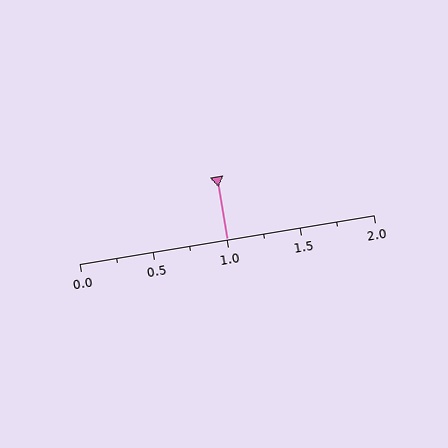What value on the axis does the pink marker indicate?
The marker indicates approximately 1.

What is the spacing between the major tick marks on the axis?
The major ticks are spaced 0.5 apart.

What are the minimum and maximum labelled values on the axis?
The axis runs from 0.0 to 2.0.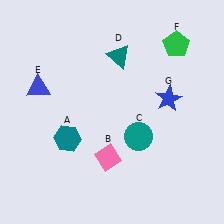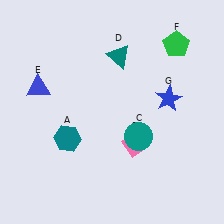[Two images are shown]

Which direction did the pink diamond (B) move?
The pink diamond (B) moved right.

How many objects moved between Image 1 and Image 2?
1 object moved between the two images.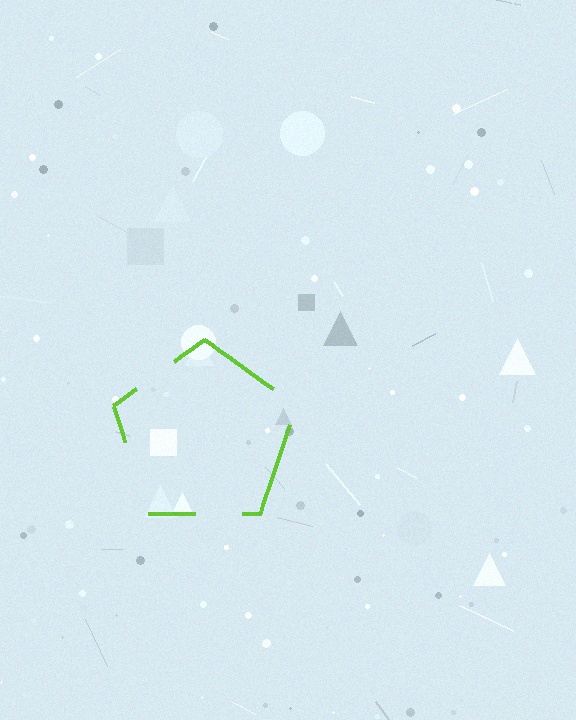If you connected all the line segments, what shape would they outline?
They would outline a pentagon.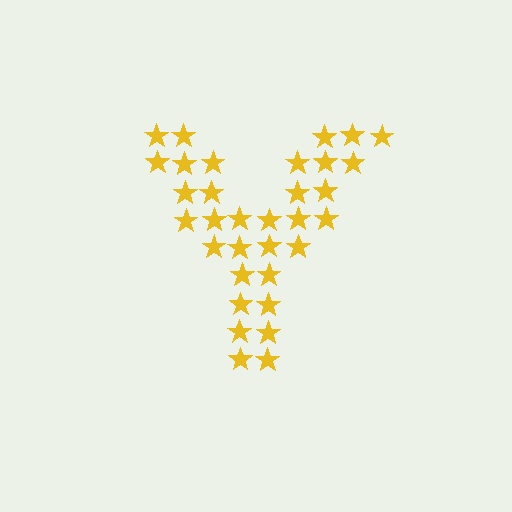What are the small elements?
The small elements are stars.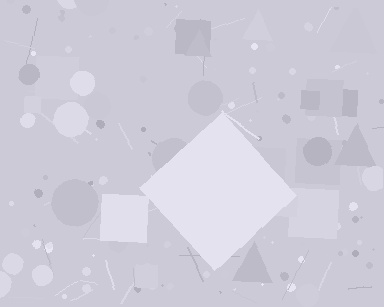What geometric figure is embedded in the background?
A diamond is embedded in the background.